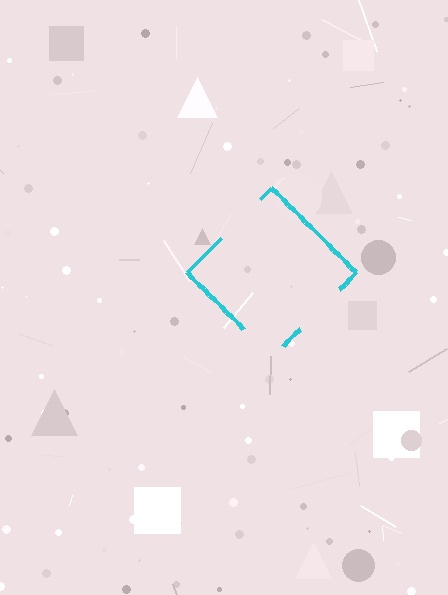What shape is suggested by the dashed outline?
The dashed outline suggests a diamond.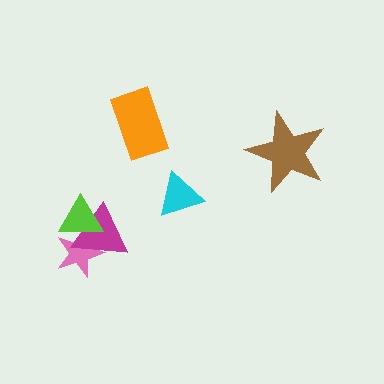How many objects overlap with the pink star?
2 objects overlap with the pink star.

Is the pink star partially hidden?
Yes, it is partially covered by another shape.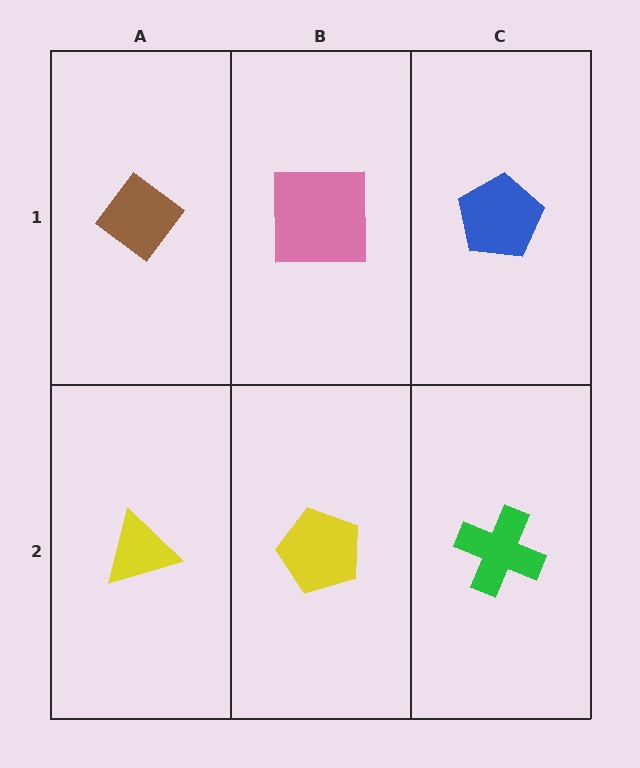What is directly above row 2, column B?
A pink square.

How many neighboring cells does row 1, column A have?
2.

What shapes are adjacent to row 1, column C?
A green cross (row 2, column C), a pink square (row 1, column B).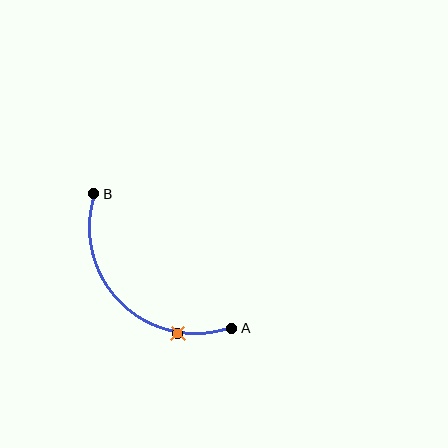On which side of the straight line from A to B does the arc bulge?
The arc bulges below and to the left of the straight line connecting A and B.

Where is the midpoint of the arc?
The arc midpoint is the point on the curve farthest from the straight line joining A and B. It sits below and to the left of that line.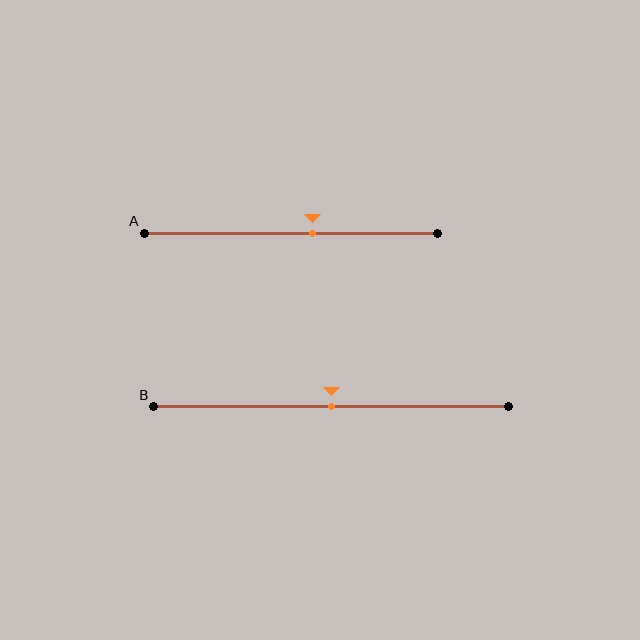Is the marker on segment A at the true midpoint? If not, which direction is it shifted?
No, the marker on segment A is shifted to the right by about 7% of the segment length.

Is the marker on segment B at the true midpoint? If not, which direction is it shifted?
Yes, the marker on segment B is at the true midpoint.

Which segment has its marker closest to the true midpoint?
Segment B has its marker closest to the true midpoint.